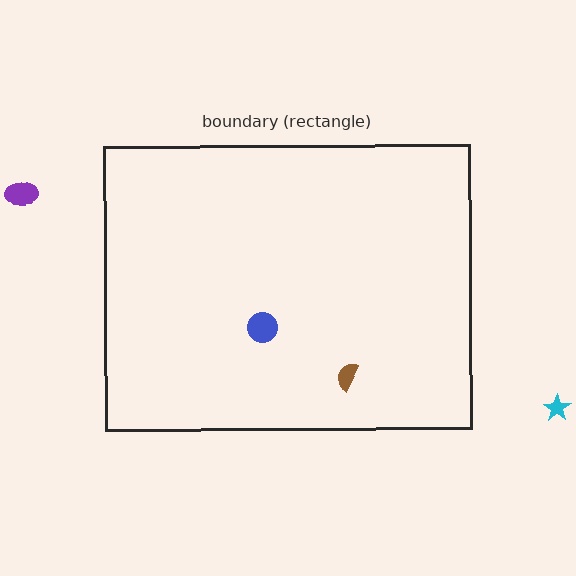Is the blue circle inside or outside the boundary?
Inside.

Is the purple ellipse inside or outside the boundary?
Outside.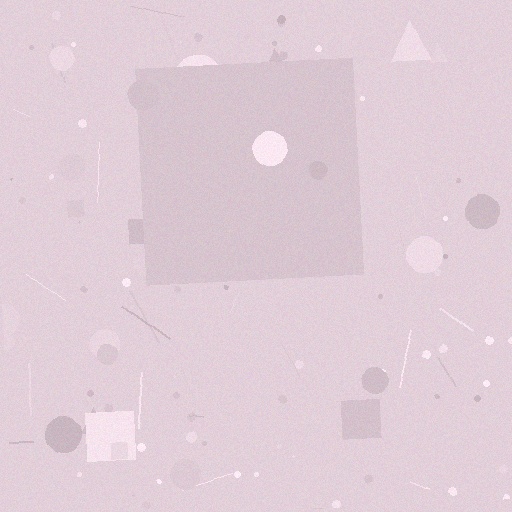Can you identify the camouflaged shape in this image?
The camouflaged shape is a square.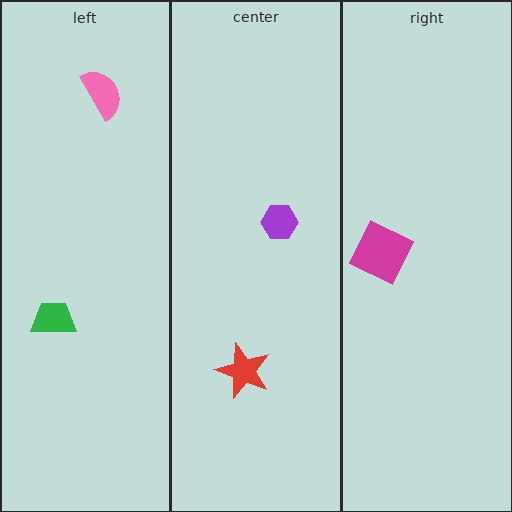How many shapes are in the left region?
2.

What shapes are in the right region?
The magenta square.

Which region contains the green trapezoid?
The left region.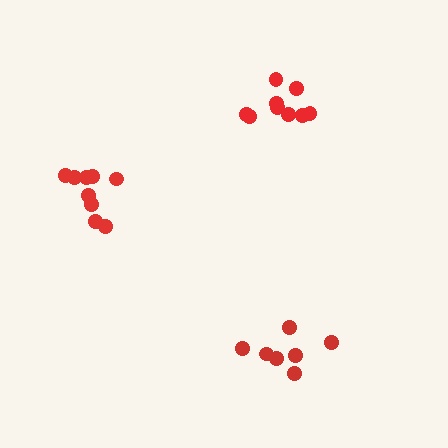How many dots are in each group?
Group 1: 9 dots, Group 2: 9 dots, Group 3: 7 dots (25 total).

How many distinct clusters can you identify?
There are 3 distinct clusters.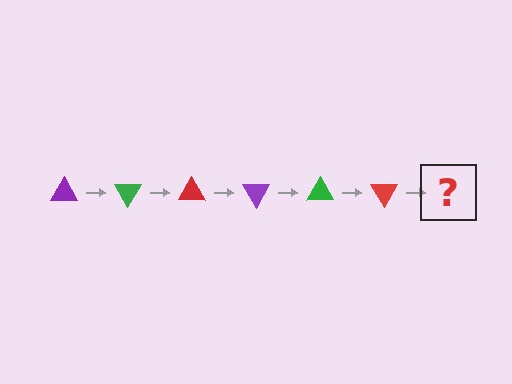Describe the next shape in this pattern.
It should be a purple triangle, rotated 360 degrees from the start.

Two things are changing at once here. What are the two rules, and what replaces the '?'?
The two rules are that it rotates 60 degrees each step and the color cycles through purple, green, and red. The '?' should be a purple triangle, rotated 360 degrees from the start.